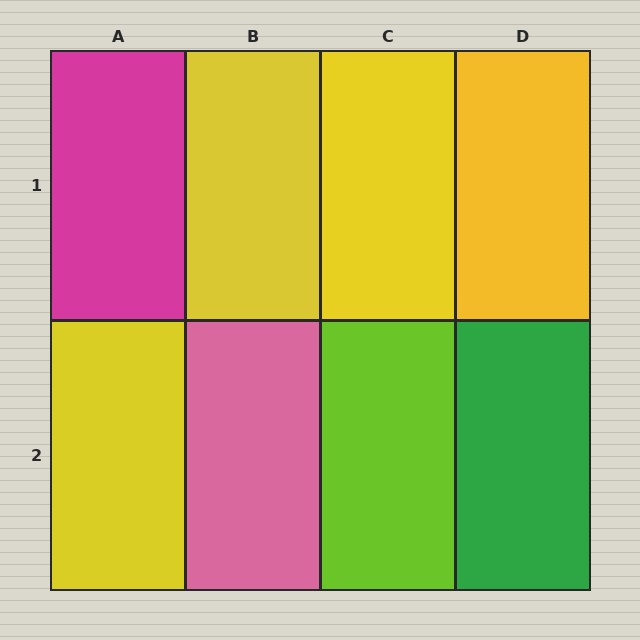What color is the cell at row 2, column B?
Pink.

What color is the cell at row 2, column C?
Lime.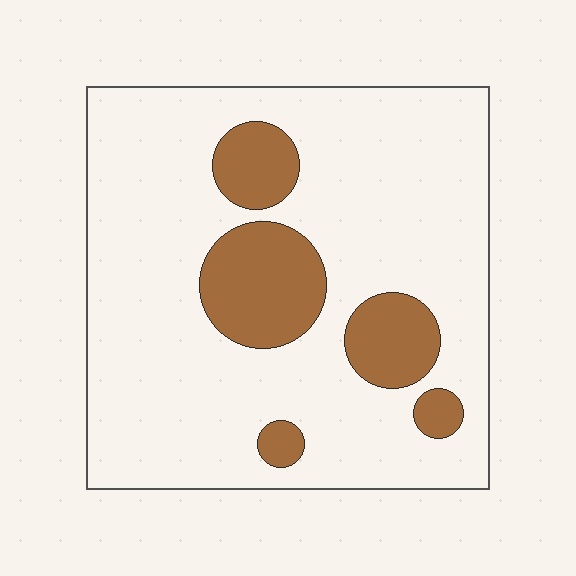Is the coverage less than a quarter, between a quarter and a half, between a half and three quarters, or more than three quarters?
Less than a quarter.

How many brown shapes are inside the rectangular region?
5.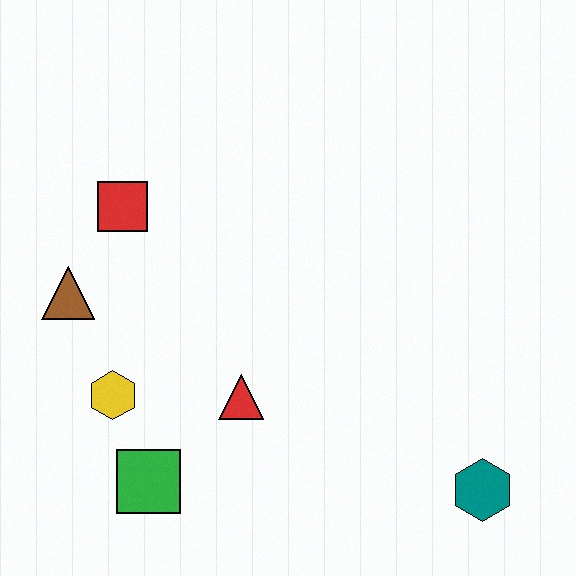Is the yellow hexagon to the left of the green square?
Yes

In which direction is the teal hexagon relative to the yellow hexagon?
The teal hexagon is to the right of the yellow hexagon.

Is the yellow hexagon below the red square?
Yes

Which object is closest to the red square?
The brown triangle is closest to the red square.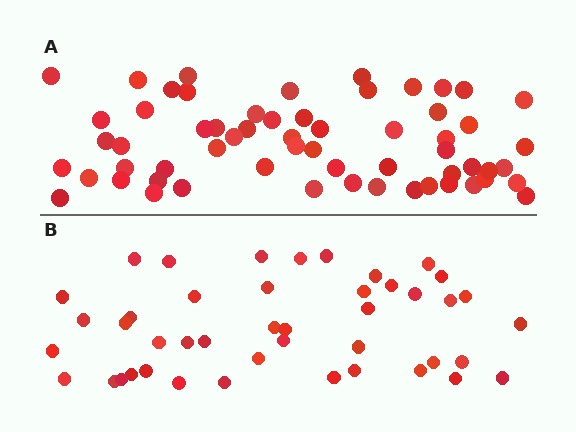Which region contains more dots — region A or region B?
Region A (the top region) has more dots.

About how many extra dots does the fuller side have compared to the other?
Region A has approximately 15 more dots than region B.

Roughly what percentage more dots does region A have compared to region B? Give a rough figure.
About 35% more.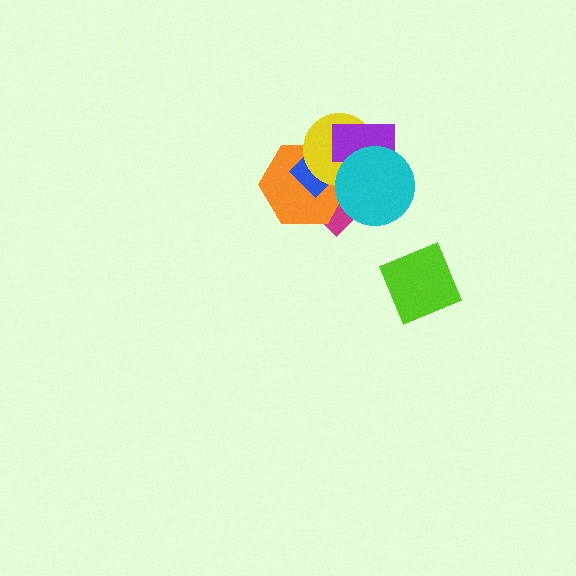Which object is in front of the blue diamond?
The yellow circle is in front of the blue diamond.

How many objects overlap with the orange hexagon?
4 objects overlap with the orange hexagon.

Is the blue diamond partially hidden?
Yes, it is partially covered by another shape.